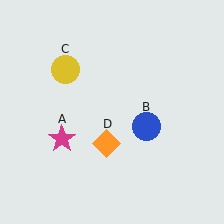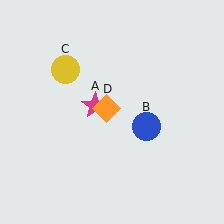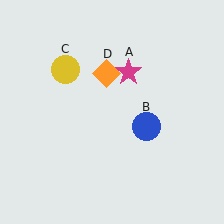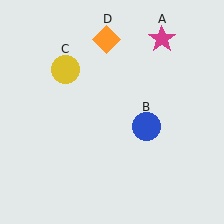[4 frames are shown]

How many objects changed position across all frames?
2 objects changed position: magenta star (object A), orange diamond (object D).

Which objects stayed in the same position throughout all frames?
Blue circle (object B) and yellow circle (object C) remained stationary.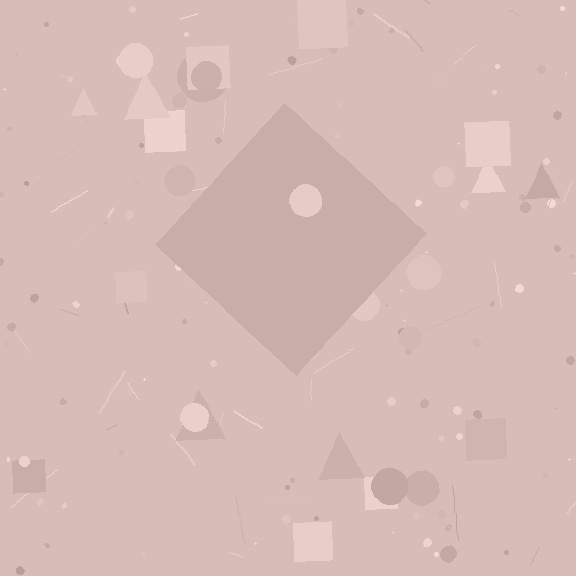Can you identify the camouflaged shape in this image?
The camouflaged shape is a diamond.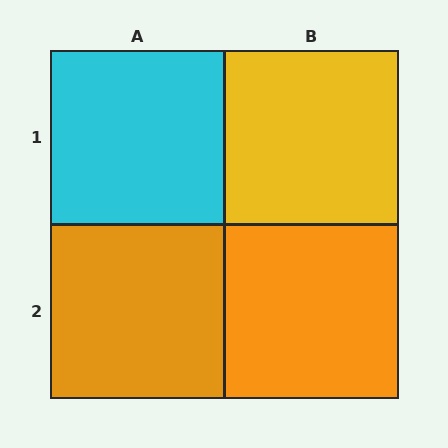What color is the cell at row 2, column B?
Orange.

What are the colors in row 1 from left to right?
Cyan, yellow.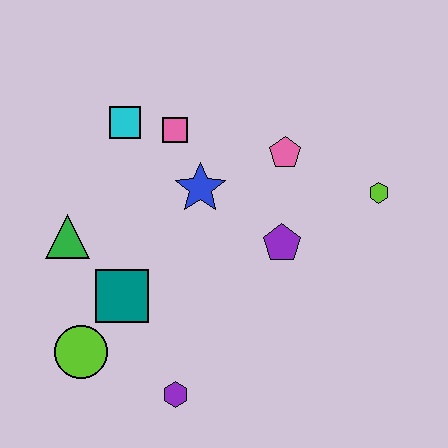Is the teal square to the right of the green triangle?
Yes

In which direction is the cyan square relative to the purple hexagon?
The cyan square is above the purple hexagon.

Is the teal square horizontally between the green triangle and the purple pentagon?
Yes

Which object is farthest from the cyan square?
The purple hexagon is farthest from the cyan square.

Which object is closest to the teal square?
The lime circle is closest to the teal square.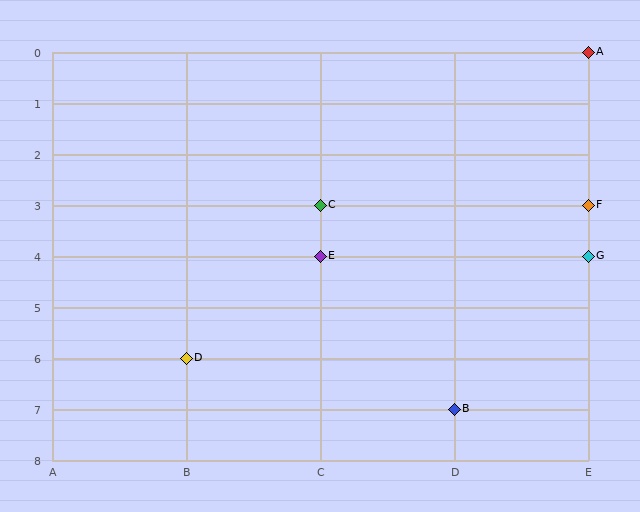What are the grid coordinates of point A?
Point A is at grid coordinates (E, 0).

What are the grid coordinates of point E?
Point E is at grid coordinates (C, 4).